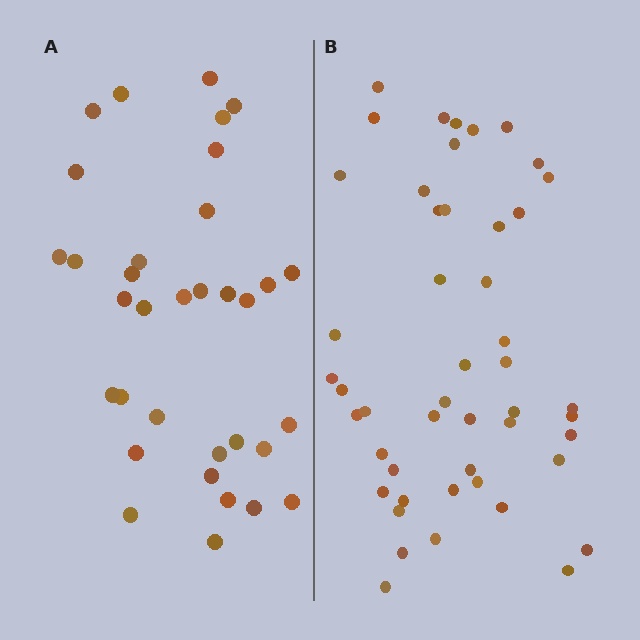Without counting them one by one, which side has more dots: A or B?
Region B (the right region) has more dots.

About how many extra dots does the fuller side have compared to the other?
Region B has approximately 15 more dots than region A.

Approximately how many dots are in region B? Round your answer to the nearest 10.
About 50 dots. (The exact count is 48, which rounds to 50.)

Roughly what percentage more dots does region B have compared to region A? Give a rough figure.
About 40% more.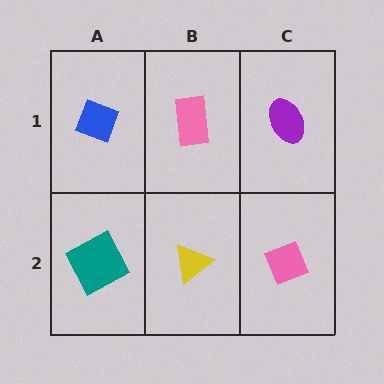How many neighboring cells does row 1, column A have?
2.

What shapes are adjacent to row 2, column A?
A blue diamond (row 1, column A), a yellow triangle (row 2, column B).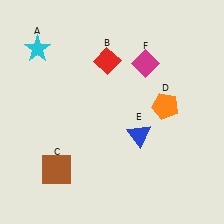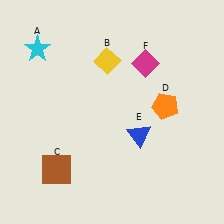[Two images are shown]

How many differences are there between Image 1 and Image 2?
There is 1 difference between the two images.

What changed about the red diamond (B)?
In Image 1, B is red. In Image 2, it changed to yellow.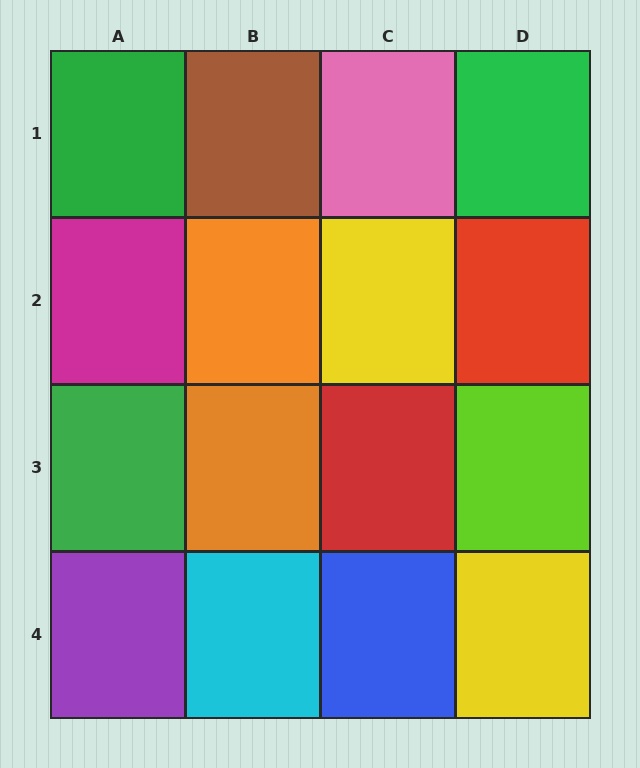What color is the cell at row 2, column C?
Yellow.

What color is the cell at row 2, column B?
Orange.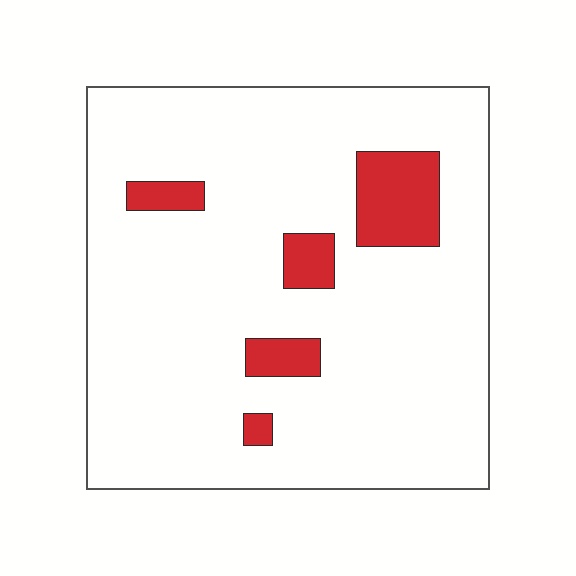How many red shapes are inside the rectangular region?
5.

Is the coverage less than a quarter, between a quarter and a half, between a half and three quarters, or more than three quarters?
Less than a quarter.